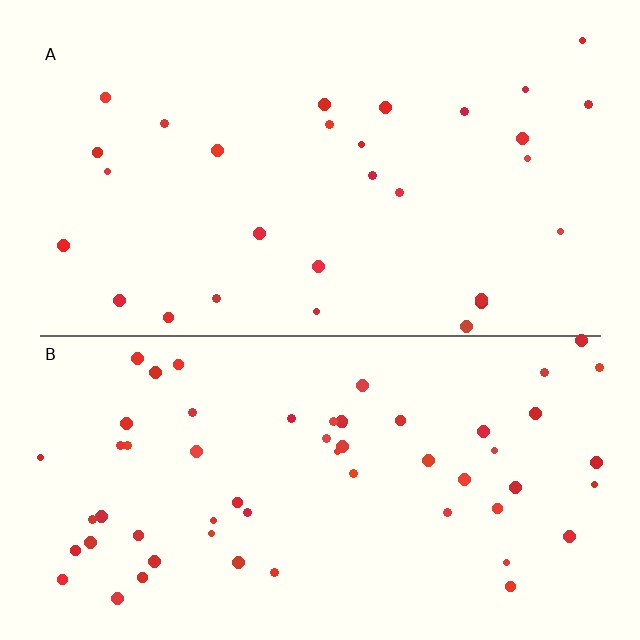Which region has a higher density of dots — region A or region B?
B (the bottom).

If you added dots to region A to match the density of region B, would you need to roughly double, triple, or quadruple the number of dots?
Approximately double.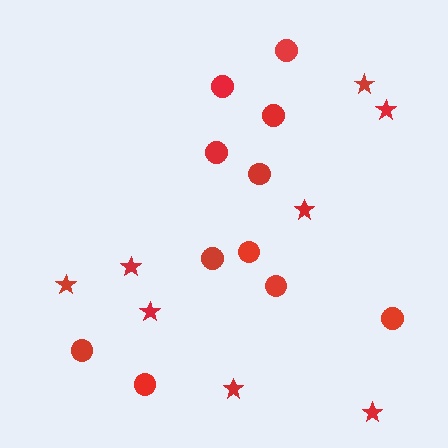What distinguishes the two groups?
There are 2 groups: one group of stars (8) and one group of circles (11).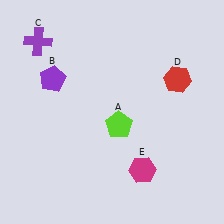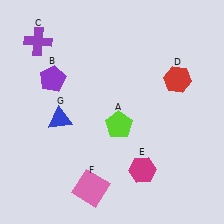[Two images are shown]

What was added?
A pink square (F), a blue triangle (G) were added in Image 2.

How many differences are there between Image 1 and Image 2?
There are 2 differences between the two images.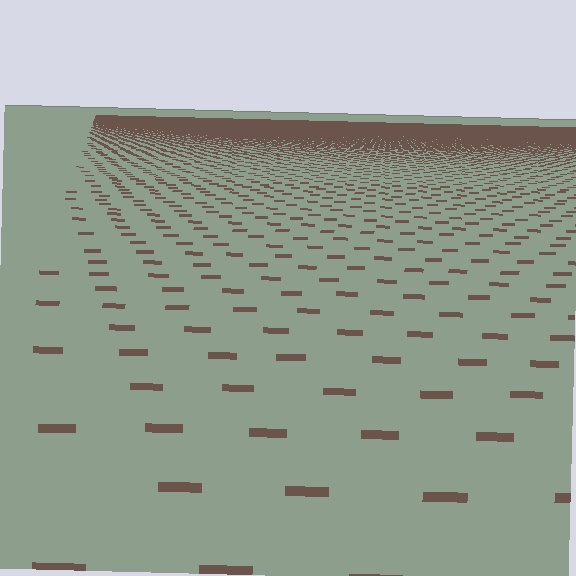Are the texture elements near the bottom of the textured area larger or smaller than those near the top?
Larger. Near the bottom, elements are closer to the viewer and appear at a bigger on-screen size.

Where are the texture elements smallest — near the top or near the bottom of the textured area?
Near the top.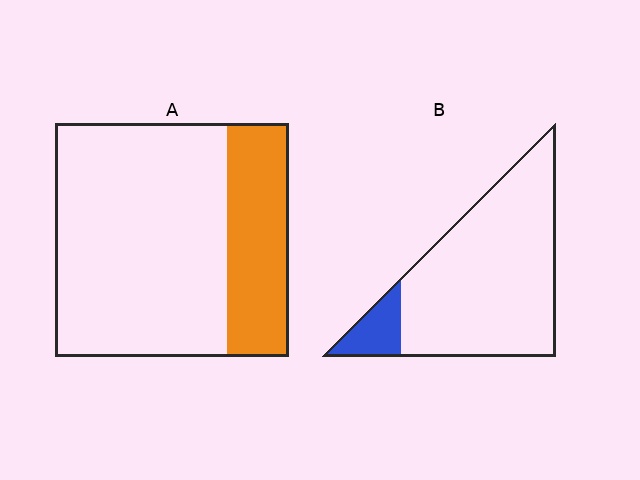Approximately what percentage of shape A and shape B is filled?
A is approximately 25% and B is approximately 10%.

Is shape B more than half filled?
No.